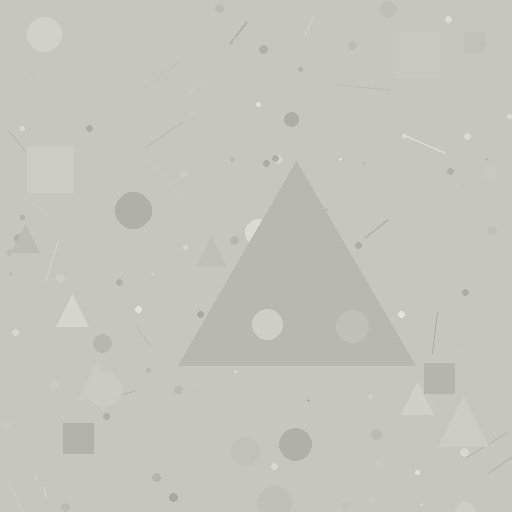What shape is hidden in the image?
A triangle is hidden in the image.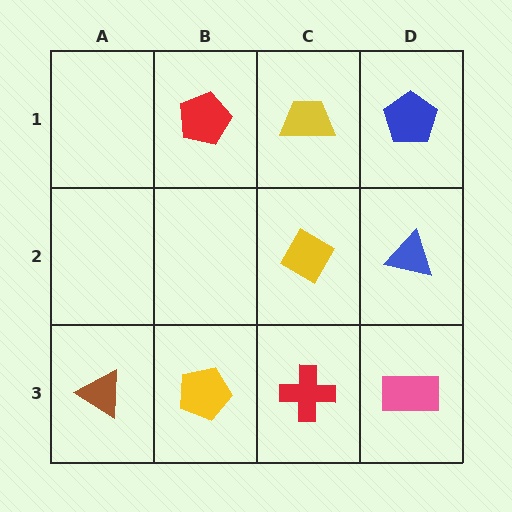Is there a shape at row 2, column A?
No, that cell is empty.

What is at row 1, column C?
A yellow trapezoid.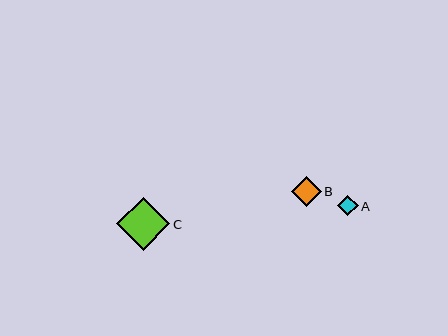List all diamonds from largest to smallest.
From largest to smallest: C, B, A.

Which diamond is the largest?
Diamond C is the largest with a size of approximately 53 pixels.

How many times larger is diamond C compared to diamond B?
Diamond C is approximately 1.8 times the size of diamond B.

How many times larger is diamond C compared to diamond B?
Diamond C is approximately 1.8 times the size of diamond B.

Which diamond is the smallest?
Diamond A is the smallest with a size of approximately 20 pixels.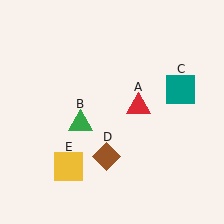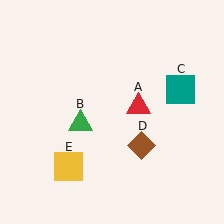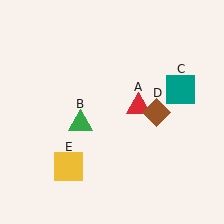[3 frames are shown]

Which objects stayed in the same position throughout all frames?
Red triangle (object A) and green triangle (object B) and teal square (object C) and yellow square (object E) remained stationary.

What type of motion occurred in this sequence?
The brown diamond (object D) rotated counterclockwise around the center of the scene.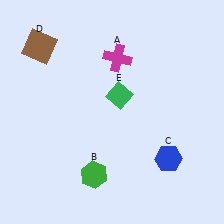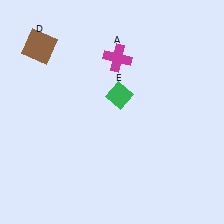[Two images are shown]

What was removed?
The green hexagon (B), the blue hexagon (C) were removed in Image 2.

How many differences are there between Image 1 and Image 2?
There are 2 differences between the two images.